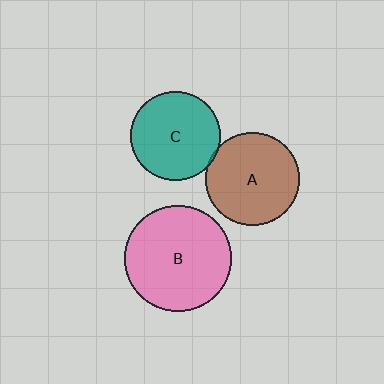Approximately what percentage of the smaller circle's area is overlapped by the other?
Approximately 5%.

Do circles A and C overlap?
Yes.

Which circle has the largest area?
Circle B (pink).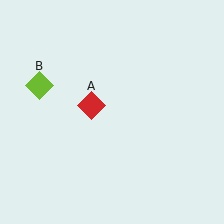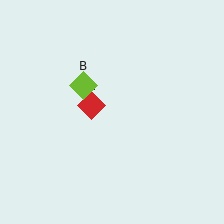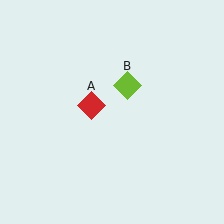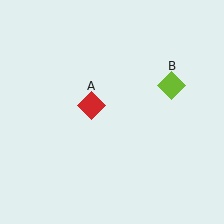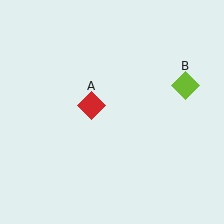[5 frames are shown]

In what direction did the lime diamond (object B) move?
The lime diamond (object B) moved right.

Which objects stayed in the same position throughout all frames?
Red diamond (object A) remained stationary.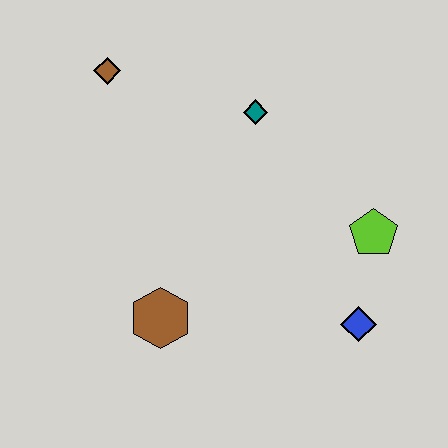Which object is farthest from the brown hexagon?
The brown diamond is farthest from the brown hexagon.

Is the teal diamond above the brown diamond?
No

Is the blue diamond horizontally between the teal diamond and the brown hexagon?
No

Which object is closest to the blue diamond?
The lime pentagon is closest to the blue diamond.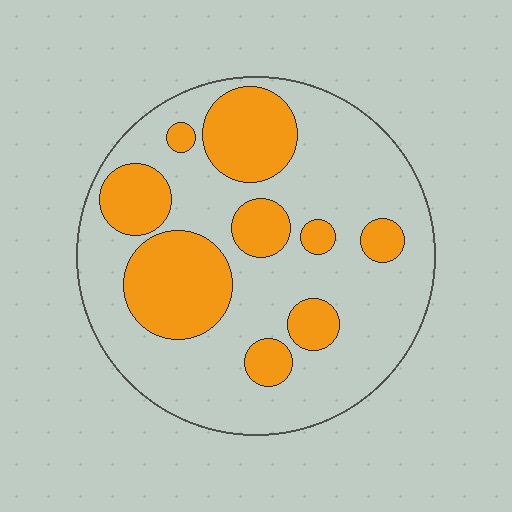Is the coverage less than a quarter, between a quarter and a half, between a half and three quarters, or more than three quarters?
Between a quarter and a half.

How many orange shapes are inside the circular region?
9.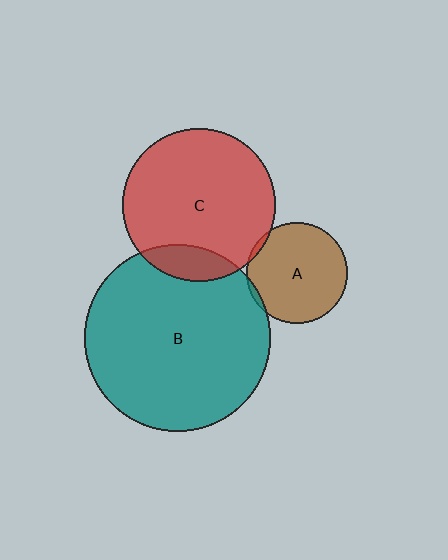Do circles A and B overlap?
Yes.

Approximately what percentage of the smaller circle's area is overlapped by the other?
Approximately 5%.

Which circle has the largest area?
Circle B (teal).